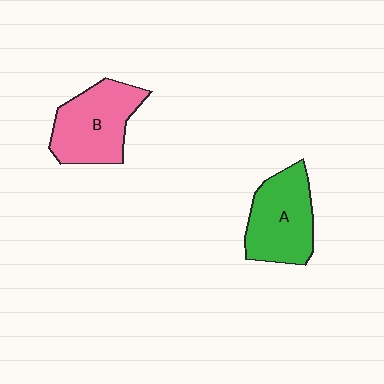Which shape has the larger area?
Shape B (pink).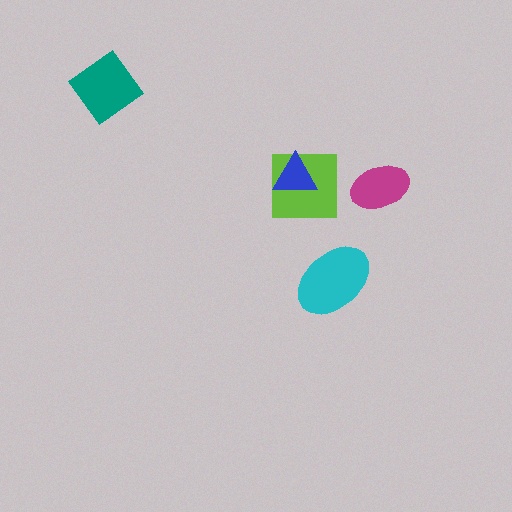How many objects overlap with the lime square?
1 object overlaps with the lime square.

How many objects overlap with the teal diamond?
0 objects overlap with the teal diamond.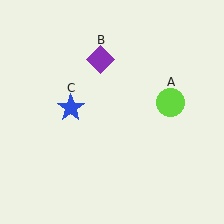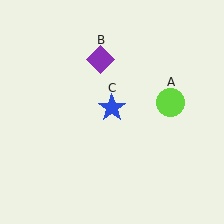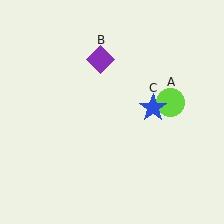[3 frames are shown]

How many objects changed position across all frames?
1 object changed position: blue star (object C).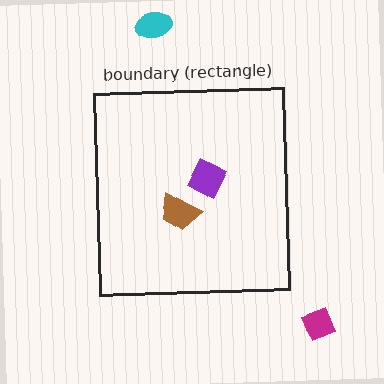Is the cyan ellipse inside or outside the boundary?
Outside.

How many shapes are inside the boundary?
2 inside, 2 outside.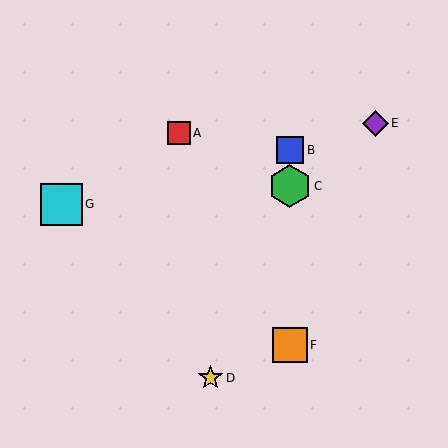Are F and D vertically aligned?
No, F is at x≈290 and D is at x≈210.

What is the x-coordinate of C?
Object C is at x≈290.